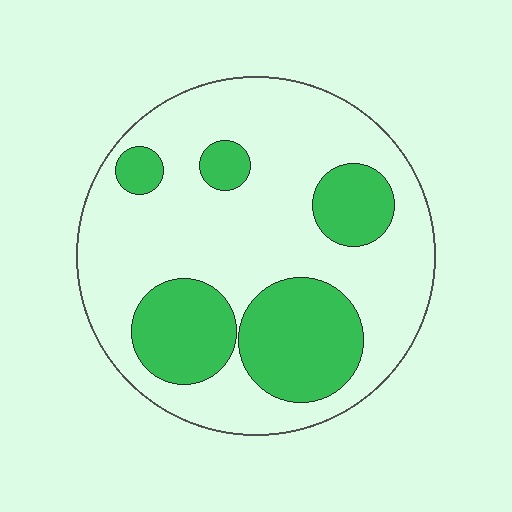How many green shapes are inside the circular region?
5.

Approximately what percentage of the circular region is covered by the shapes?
Approximately 30%.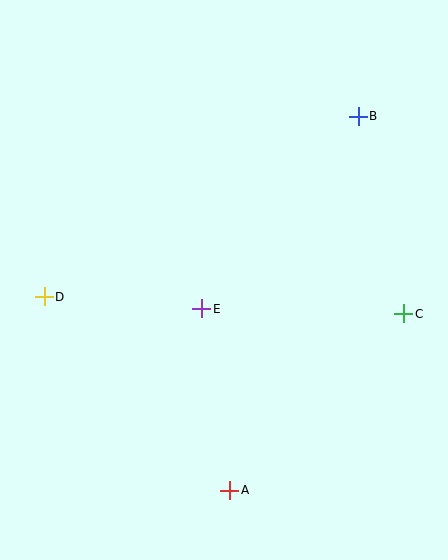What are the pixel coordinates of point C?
Point C is at (404, 314).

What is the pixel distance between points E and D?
The distance between E and D is 158 pixels.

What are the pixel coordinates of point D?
Point D is at (44, 297).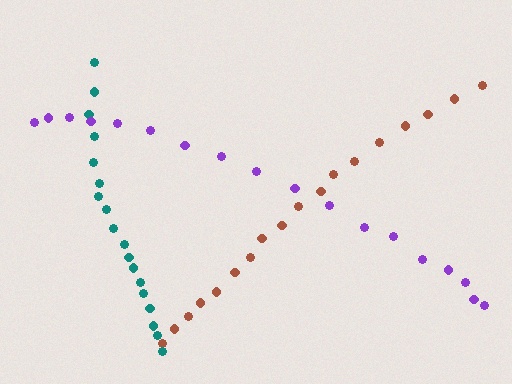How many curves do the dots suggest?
There are 3 distinct paths.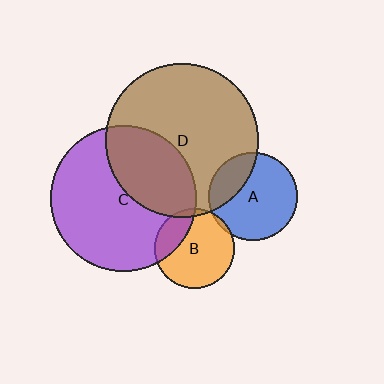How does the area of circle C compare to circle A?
Approximately 2.7 times.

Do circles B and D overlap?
Yes.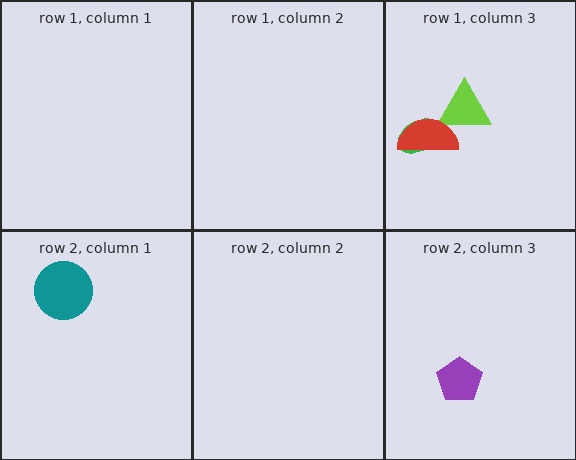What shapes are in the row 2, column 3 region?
The purple pentagon.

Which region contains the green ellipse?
The row 1, column 3 region.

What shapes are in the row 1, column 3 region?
The green ellipse, the lime triangle, the red semicircle.